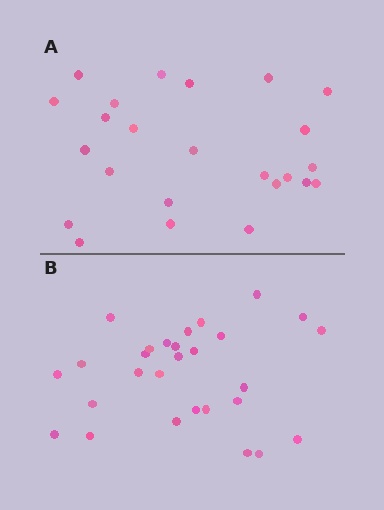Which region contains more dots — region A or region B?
Region B (the bottom region) has more dots.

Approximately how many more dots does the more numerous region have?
Region B has about 4 more dots than region A.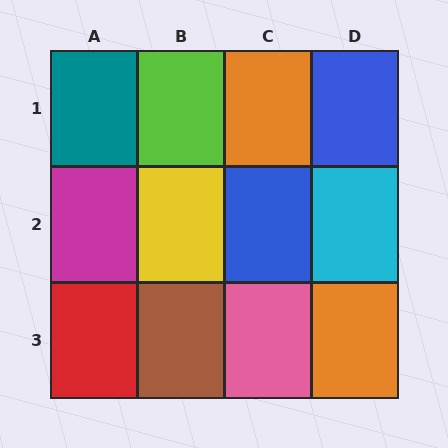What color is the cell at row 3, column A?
Red.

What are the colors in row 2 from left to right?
Magenta, yellow, blue, cyan.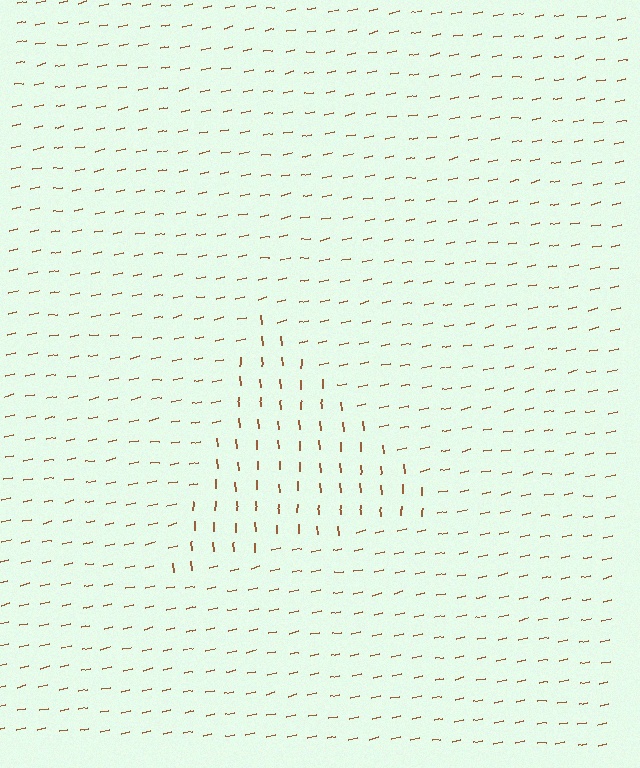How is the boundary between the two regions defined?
The boundary is defined purely by a change in line orientation (approximately 81 degrees difference). All lines are the same color and thickness.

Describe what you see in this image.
The image is filled with small brown line segments. A triangle region in the image has lines oriented differently from the surrounding lines, creating a visible texture boundary.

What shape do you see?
I see a triangle.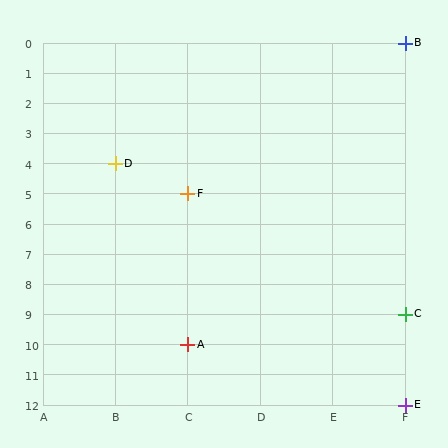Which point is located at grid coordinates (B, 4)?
Point D is at (B, 4).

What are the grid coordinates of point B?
Point B is at grid coordinates (F, 0).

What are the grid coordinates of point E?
Point E is at grid coordinates (F, 12).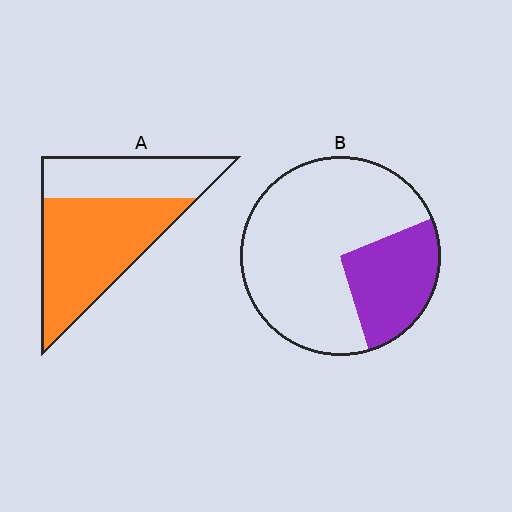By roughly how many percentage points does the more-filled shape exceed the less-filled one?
By roughly 35 percentage points (A over B).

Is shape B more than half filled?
No.